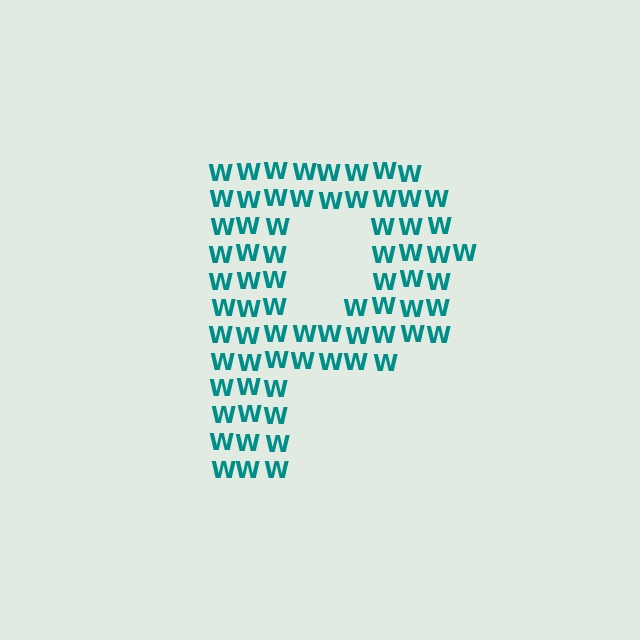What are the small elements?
The small elements are letter W's.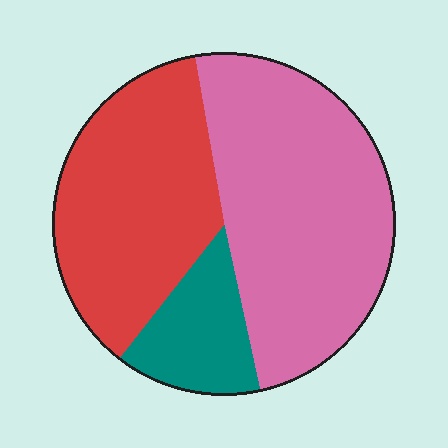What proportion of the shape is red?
Red takes up about three eighths (3/8) of the shape.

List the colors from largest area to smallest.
From largest to smallest: pink, red, teal.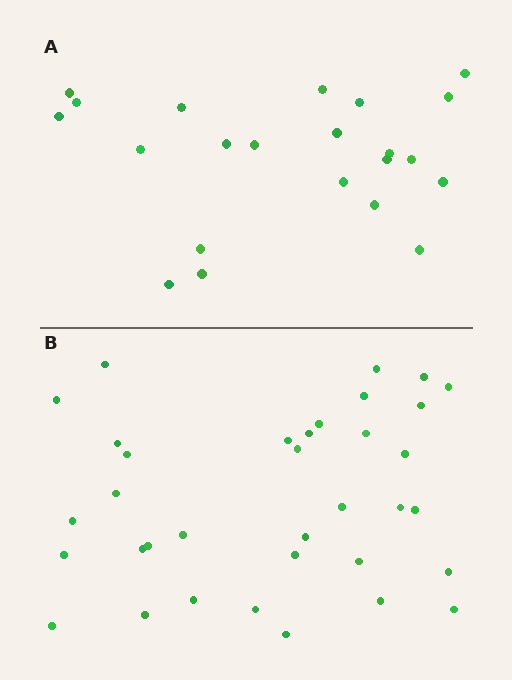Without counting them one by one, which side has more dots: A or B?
Region B (the bottom region) has more dots.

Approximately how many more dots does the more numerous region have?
Region B has approximately 15 more dots than region A.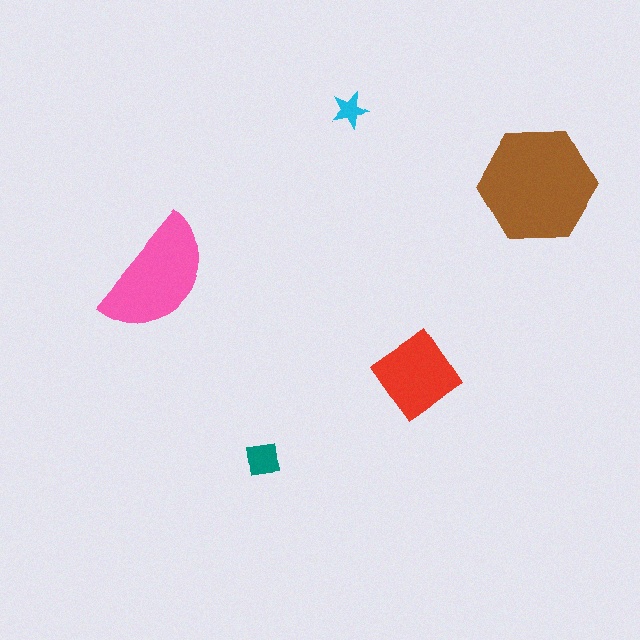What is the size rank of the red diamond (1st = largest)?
3rd.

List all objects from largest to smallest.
The brown hexagon, the pink semicircle, the red diamond, the teal square, the cyan star.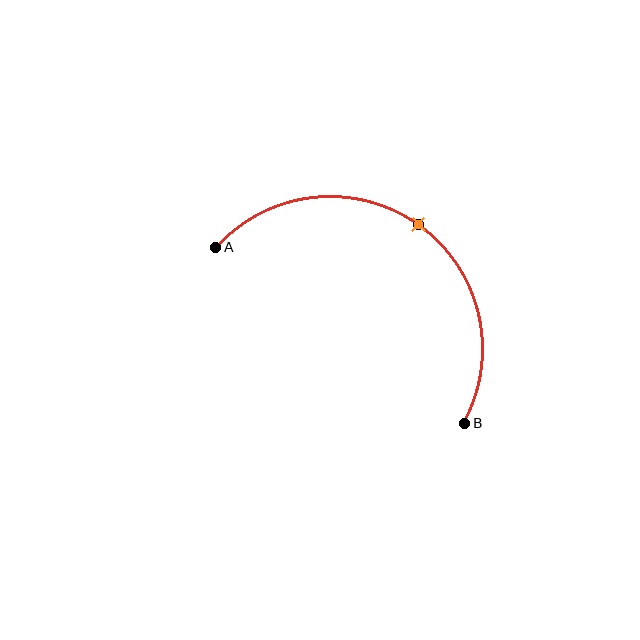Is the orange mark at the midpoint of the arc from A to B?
Yes. The orange mark lies on the arc at equal arc-length from both A and B — it is the arc midpoint.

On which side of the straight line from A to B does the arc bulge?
The arc bulges above and to the right of the straight line connecting A and B.